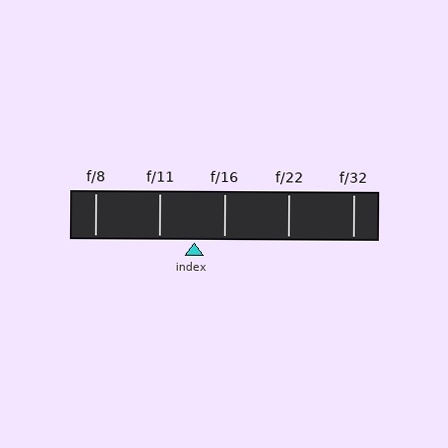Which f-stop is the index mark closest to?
The index mark is closest to f/16.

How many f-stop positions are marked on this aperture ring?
There are 5 f-stop positions marked.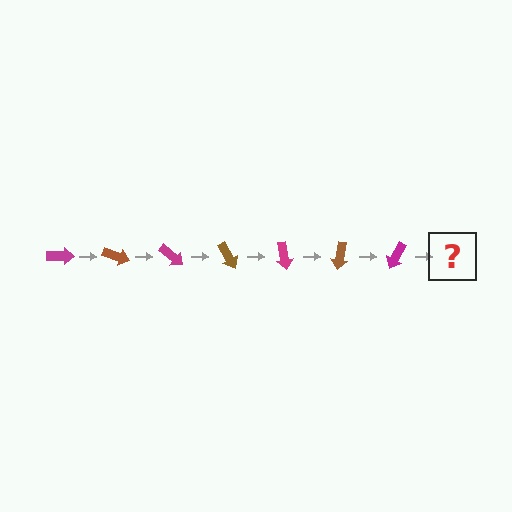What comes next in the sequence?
The next element should be a brown arrow, rotated 140 degrees from the start.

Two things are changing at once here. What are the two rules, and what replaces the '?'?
The two rules are that it rotates 20 degrees each step and the color cycles through magenta and brown. The '?' should be a brown arrow, rotated 140 degrees from the start.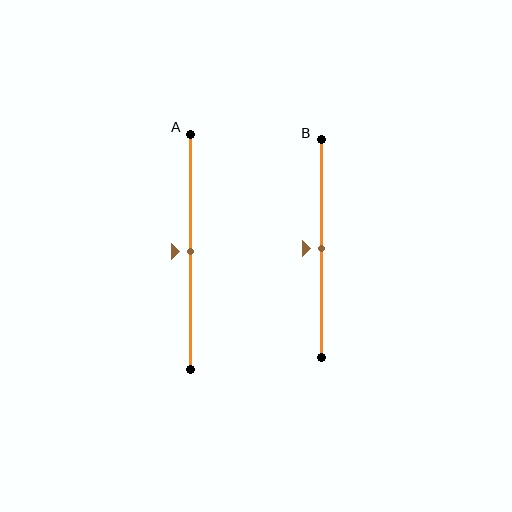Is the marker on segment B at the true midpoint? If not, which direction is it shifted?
Yes, the marker on segment B is at the true midpoint.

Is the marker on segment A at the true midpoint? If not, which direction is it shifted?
Yes, the marker on segment A is at the true midpoint.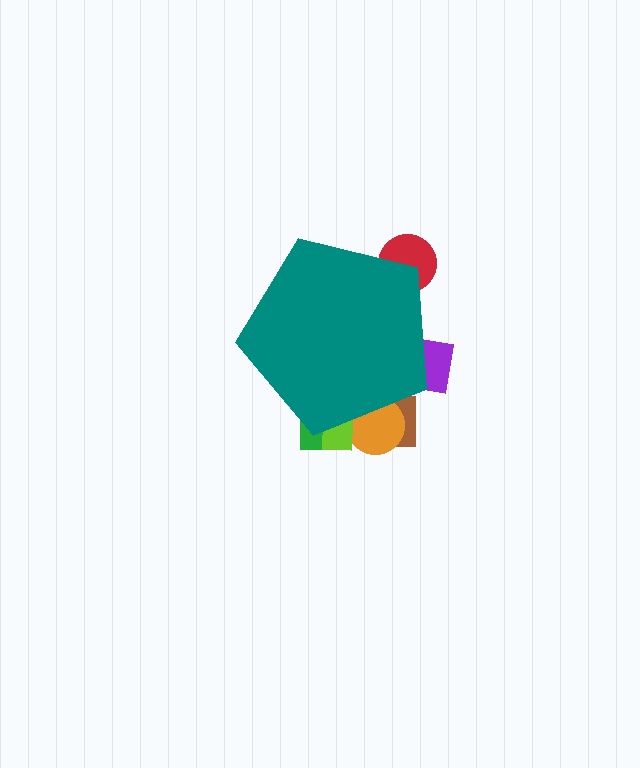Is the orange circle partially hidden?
Yes, the orange circle is partially hidden behind the teal pentagon.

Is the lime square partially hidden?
Yes, the lime square is partially hidden behind the teal pentagon.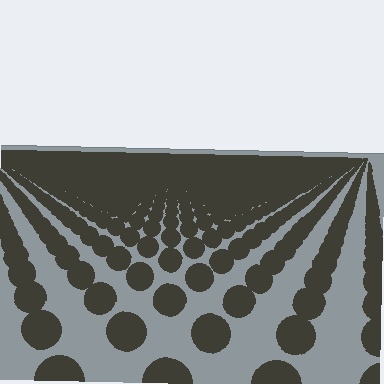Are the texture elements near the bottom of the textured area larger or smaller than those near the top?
Larger. Near the bottom, elements are closer to the viewer and appear at a bigger on-screen size.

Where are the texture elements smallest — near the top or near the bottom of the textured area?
Near the top.